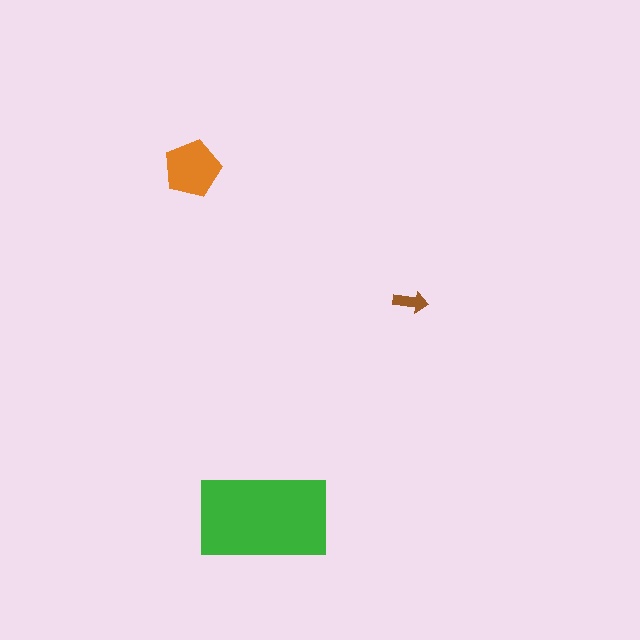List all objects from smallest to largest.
The brown arrow, the orange pentagon, the green rectangle.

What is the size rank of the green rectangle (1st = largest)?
1st.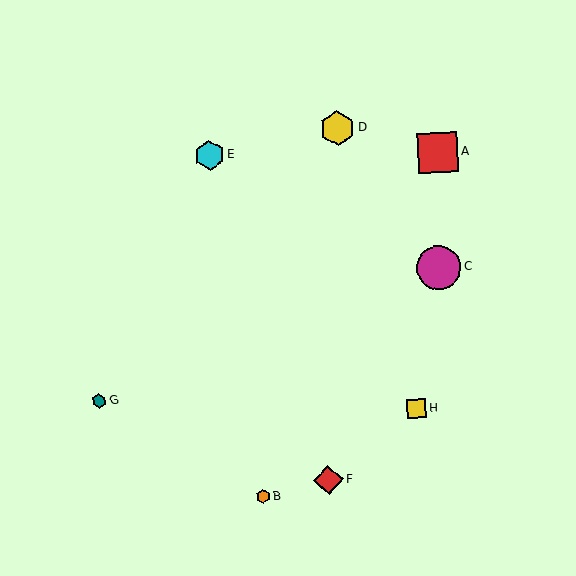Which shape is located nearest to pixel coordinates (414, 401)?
The yellow square (labeled H) at (416, 408) is nearest to that location.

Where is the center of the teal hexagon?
The center of the teal hexagon is at (99, 401).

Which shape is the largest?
The magenta circle (labeled C) is the largest.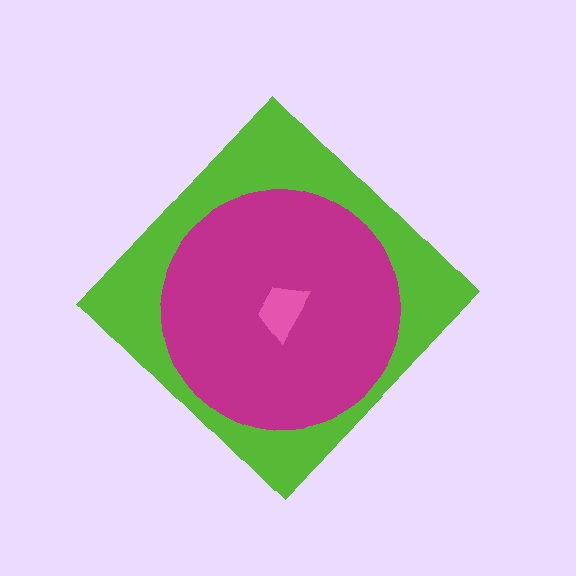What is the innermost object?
The pink trapezoid.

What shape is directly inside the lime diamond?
The magenta circle.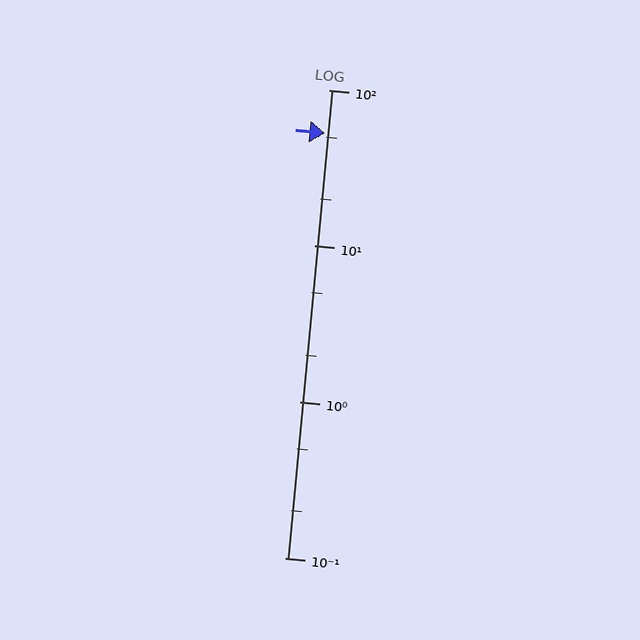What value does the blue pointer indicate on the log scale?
The pointer indicates approximately 53.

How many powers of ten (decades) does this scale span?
The scale spans 3 decades, from 0.1 to 100.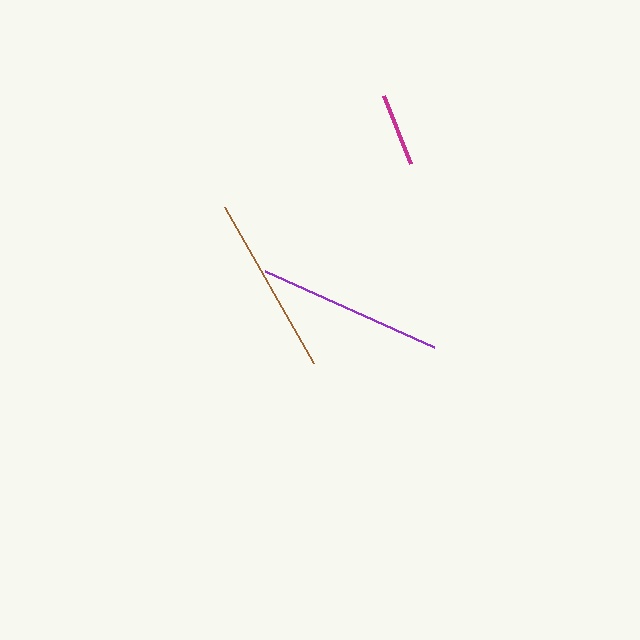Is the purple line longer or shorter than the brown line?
The purple line is longer than the brown line.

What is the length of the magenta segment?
The magenta segment is approximately 74 pixels long.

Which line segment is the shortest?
The magenta line is the shortest at approximately 74 pixels.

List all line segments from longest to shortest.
From longest to shortest: purple, brown, magenta.